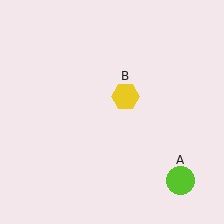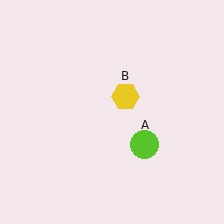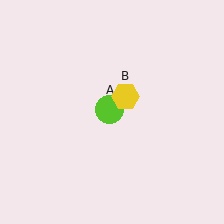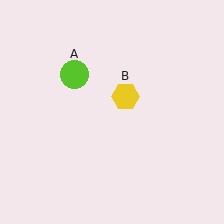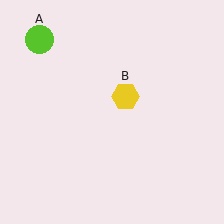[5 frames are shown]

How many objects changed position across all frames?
1 object changed position: lime circle (object A).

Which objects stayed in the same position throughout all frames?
Yellow hexagon (object B) remained stationary.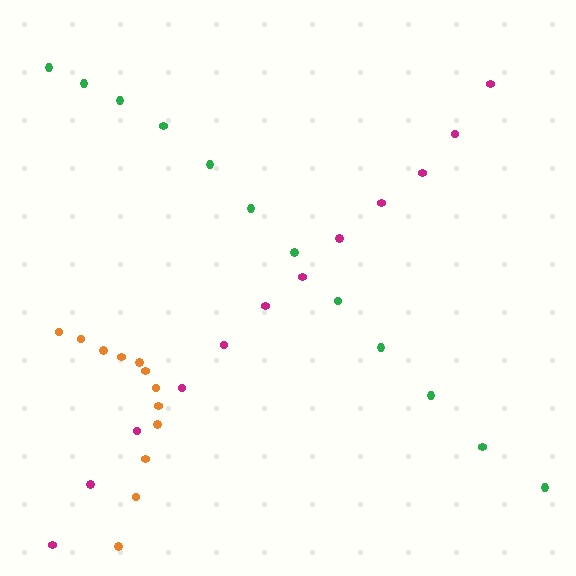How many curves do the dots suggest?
There are 3 distinct paths.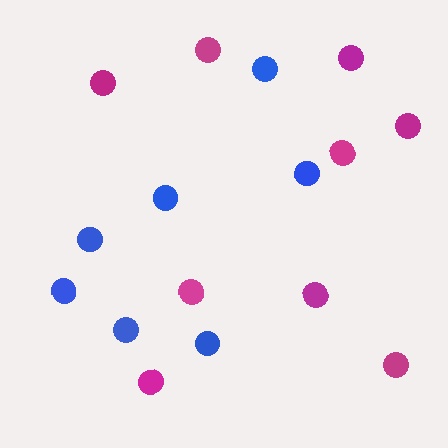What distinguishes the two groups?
There are 2 groups: one group of magenta circles (9) and one group of blue circles (7).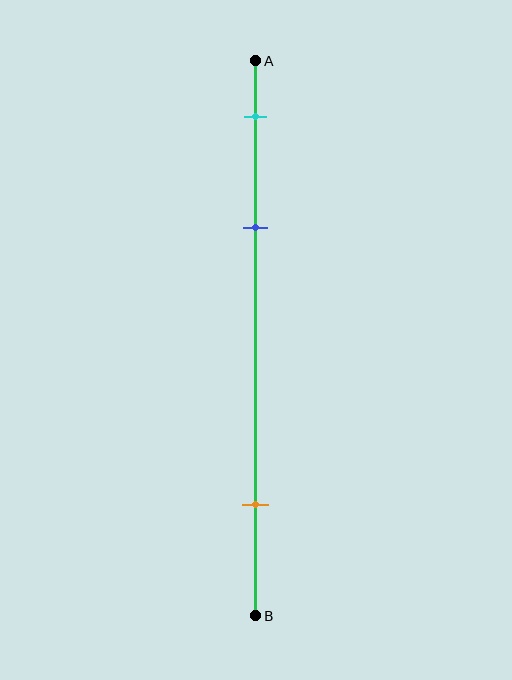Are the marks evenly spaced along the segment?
No, the marks are not evenly spaced.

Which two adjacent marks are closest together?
The cyan and blue marks are the closest adjacent pair.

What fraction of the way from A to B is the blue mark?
The blue mark is approximately 30% (0.3) of the way from A to B.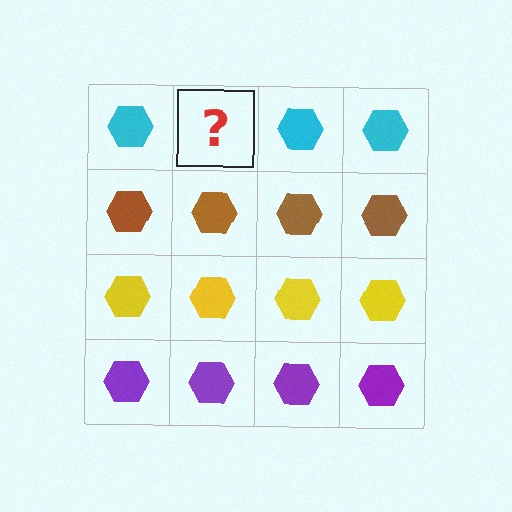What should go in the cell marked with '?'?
The missing cell should contain a cyan hexagon.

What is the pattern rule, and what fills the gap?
The rule is that each row has a consistent color. The gap should be filled with a cyan hexagon.